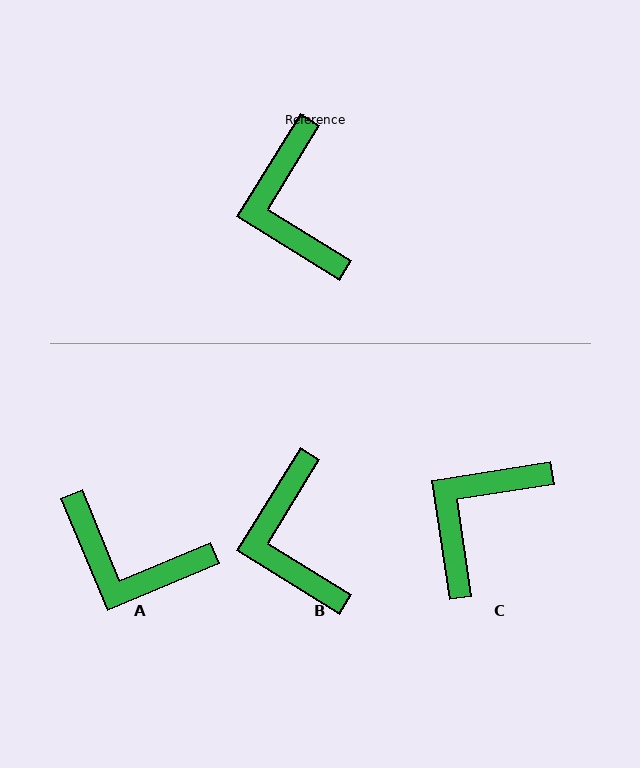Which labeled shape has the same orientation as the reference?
B.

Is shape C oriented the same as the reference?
No, it is off by about 50 degrees.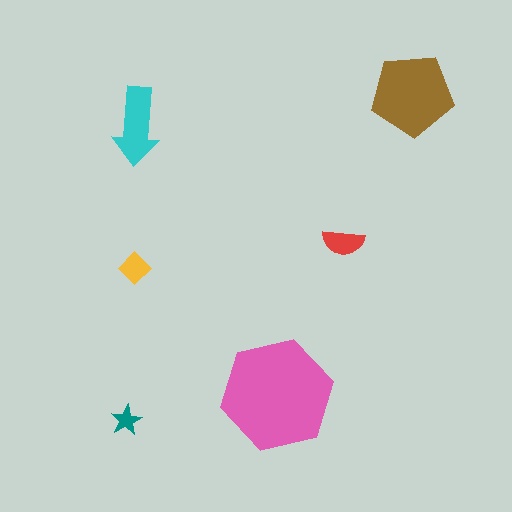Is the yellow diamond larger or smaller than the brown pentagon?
Smaller.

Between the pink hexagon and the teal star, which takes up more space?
The pink hexagon.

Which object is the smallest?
The teal star.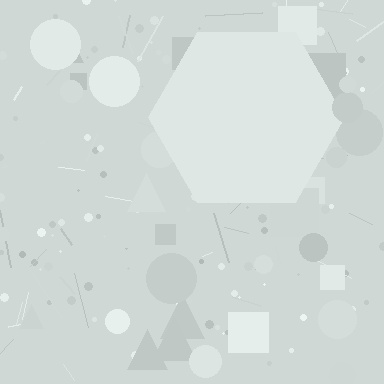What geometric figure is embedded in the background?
A hexagon is embedded in the background.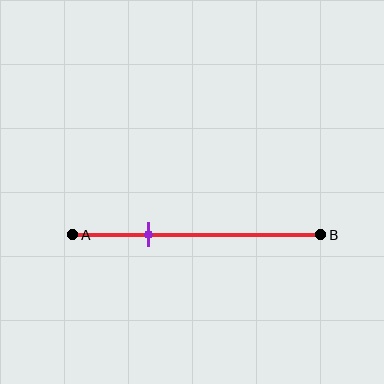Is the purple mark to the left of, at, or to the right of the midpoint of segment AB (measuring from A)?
The purple mark is to the left of the midpoint of segment AB.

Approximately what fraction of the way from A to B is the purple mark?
The purple mark is approximately 30% of the way from A to B.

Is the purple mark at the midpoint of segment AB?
No, the mark is at about 30% from A, not at the 50% midpoint.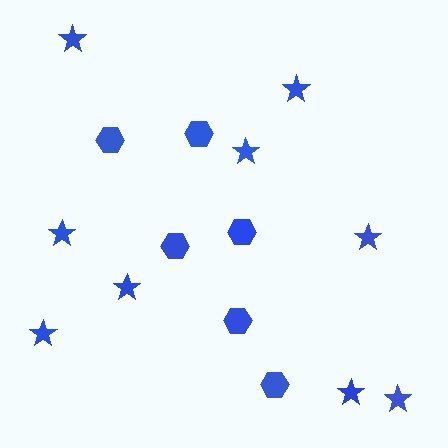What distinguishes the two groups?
There are 2 groups: one group of hexagons (6) and one group of stars (9).